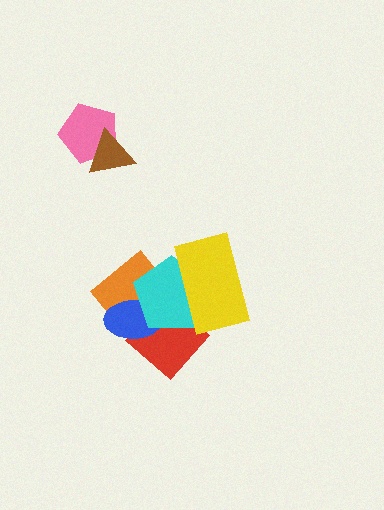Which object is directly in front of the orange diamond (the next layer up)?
The red diamond is directly in front of the orange diamond.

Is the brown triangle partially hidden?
No, no other shape covers it.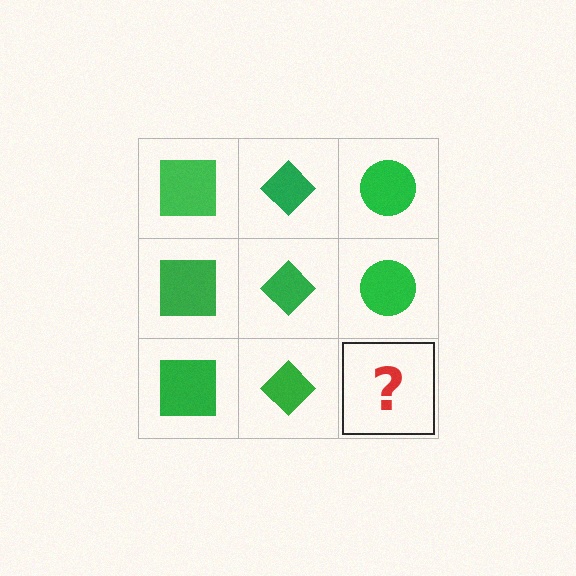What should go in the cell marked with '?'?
The missing cell should contain a green circle.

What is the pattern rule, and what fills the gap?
The rule is that each column has a consistent shape. The gap should be filled with a green circle.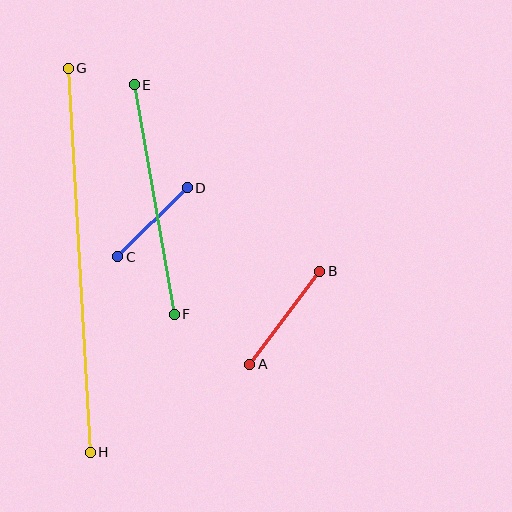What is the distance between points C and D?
The distance is approximately 98 pixels.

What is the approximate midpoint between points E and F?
The midpoint is at approximately (154, 200) pixels.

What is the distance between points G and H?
The distance is approximately 385 pixels.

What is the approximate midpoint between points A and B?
The midpoint is at approximately (285, 318) pixels.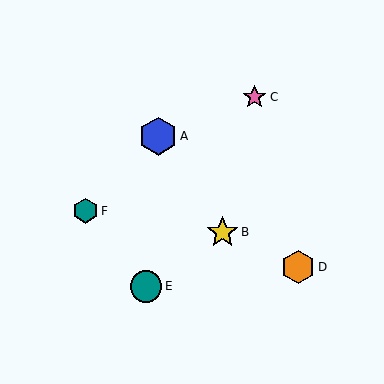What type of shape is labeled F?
Shape F is a teal hexagon.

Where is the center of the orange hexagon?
The center of the orange hexagon is at (298, 267).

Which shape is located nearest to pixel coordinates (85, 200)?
The teal hexagon (labeled F) at (86, 211) is nearest to that location.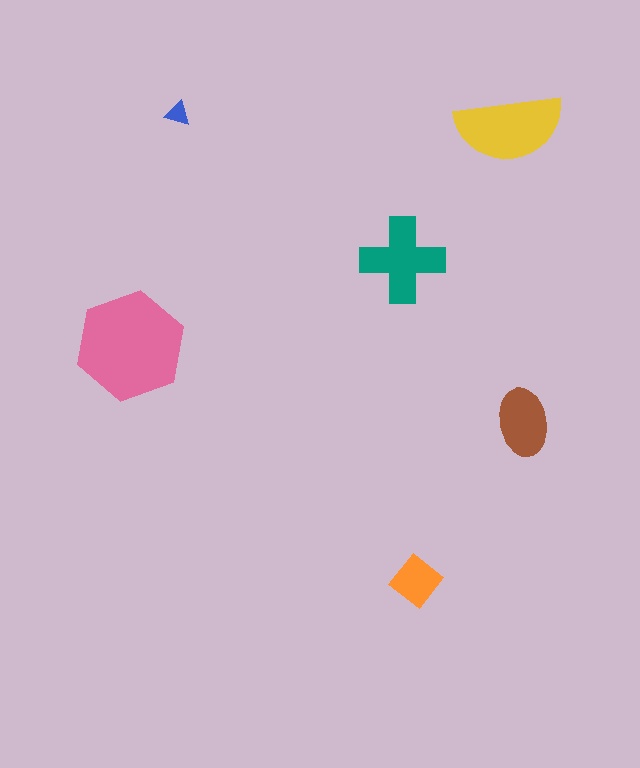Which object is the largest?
The pink hexagon.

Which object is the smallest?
The blue triangle.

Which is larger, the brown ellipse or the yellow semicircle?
The yellow semicircle.